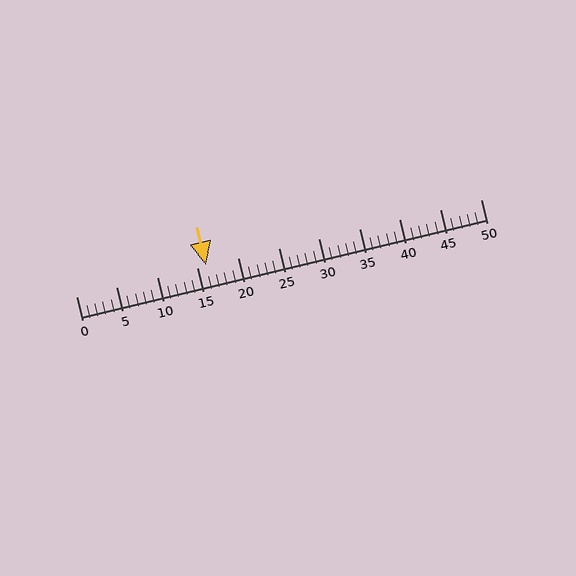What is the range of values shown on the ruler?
The ruler shows values from 0 to 50.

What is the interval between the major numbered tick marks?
The major tick marks are spaced 5 units apart.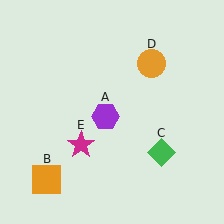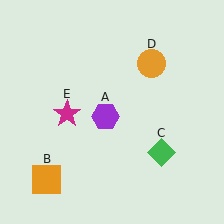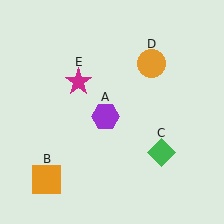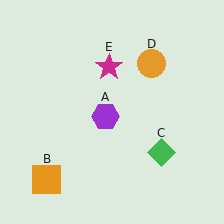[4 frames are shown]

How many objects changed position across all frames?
1 object changed position: magenta star (object E).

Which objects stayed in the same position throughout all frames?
Purple hexagon (object A) and orange square (object B) and green diamond (object C) and orange circle (object D) remained stationary.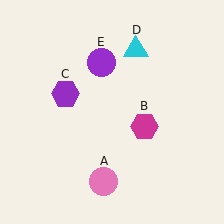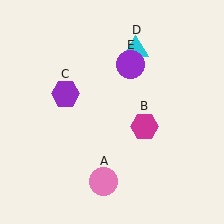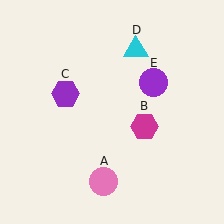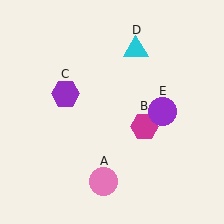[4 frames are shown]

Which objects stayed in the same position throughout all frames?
Pink circle (object A) and magenta hexagon (object B) and purple hexagon (object C) and cyan triangle (object D) remained stationary.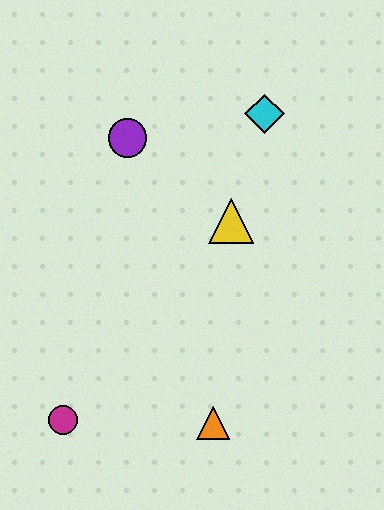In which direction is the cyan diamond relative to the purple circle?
The cyan diamond is to the right of the purple circle.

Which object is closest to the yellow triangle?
The cyan diamond is closest to the yellow triangle.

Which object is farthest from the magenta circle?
The cyan diamond is farthest from the magenta circle.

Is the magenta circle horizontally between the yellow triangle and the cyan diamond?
No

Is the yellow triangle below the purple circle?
Yes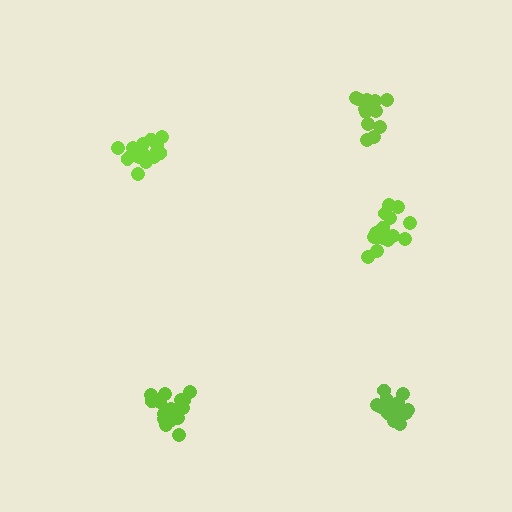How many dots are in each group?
Group 1: 16 dots, Group 2: 17 dots, Group 3: 15 dots, Group 4: 17 dots, Group 5: 14 dots (79 total).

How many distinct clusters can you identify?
There are 5 distinct clusters.